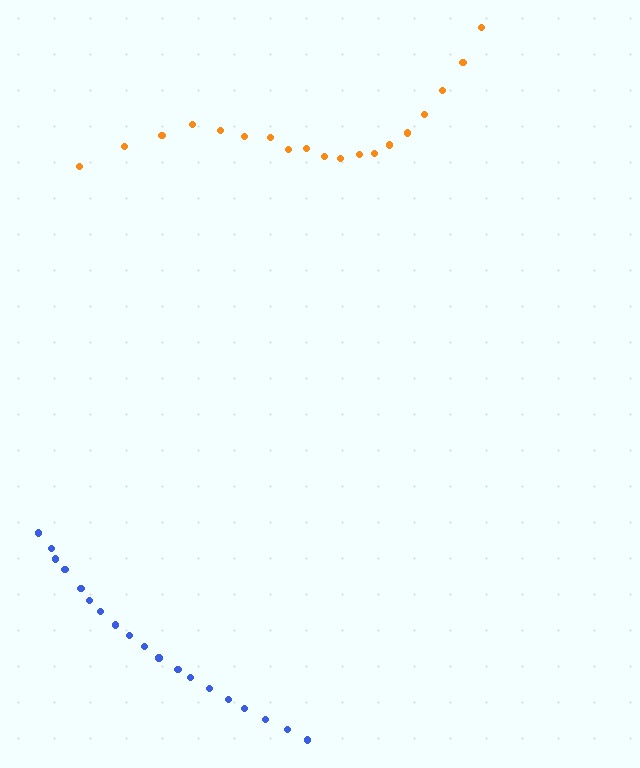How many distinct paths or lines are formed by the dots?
There are 2 distinct paths.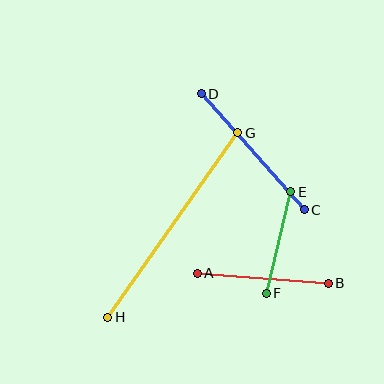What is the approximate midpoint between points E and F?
The midpoint is at approximately (279, 243) pixels.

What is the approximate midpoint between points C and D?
The midpoint is at approximately (253, 152) pixels.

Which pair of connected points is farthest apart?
Points G and H are farthest apart.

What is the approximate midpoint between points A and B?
The midpoint is at approximately (263, 278) pixels.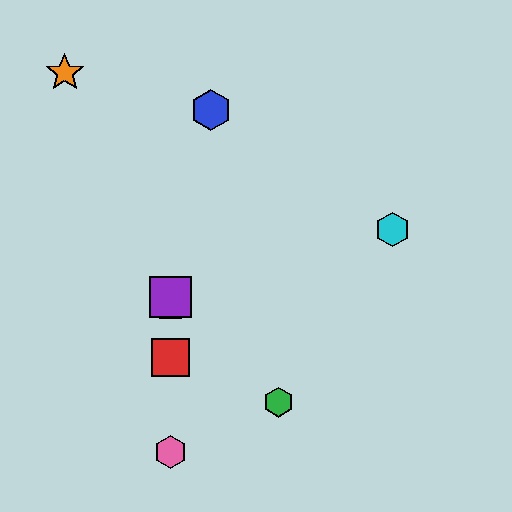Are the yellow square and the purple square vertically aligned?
Yes, both are at x≈171.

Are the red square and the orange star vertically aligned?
No, the red square is at x≈171 and the orange star is at x≈65.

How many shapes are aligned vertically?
4 shapes (the red square, the yellow square, the purple square, the pink hexagon) are aligned vertically.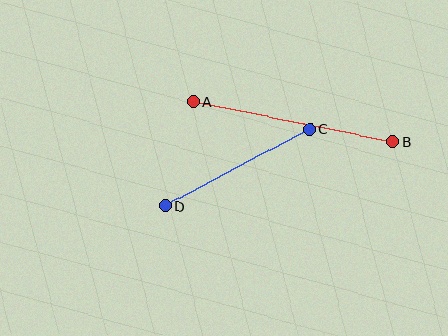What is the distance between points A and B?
The distance is approximately 204 pixels.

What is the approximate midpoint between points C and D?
The midpoint is at approximately (237, 168) pixels.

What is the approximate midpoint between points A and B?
The midpoint is at approximately (293, 122) pixels.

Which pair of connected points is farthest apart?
Points A and B are farthest apart.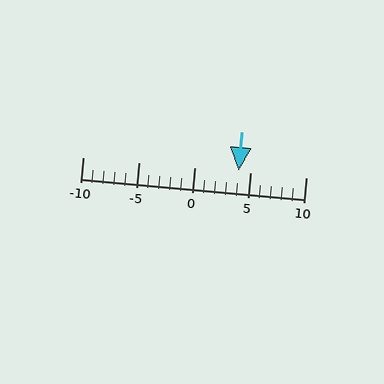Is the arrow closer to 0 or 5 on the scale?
The arrow is closer to 5.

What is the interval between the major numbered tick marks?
The major tick marks are spaced 5 units apart.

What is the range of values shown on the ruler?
The ruler shows values from -10 to 10.